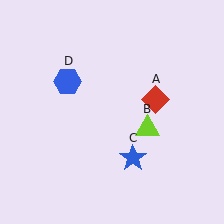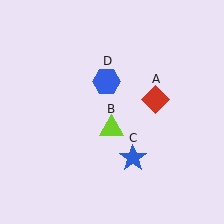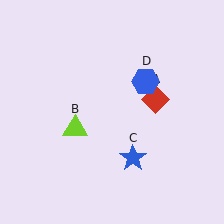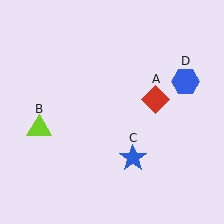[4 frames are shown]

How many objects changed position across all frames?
2 objects changed position: lime triangle (object B), blue hexagon (object D).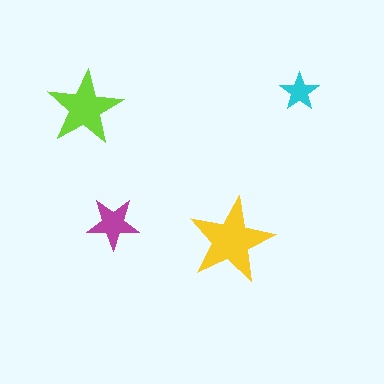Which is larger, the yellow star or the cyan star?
The yellow one.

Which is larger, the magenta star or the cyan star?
The magenta one.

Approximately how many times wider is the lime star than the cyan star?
About 2 times wider.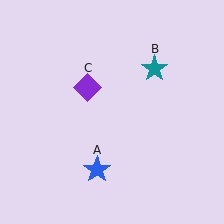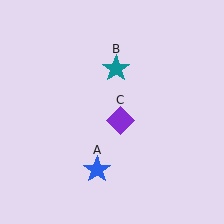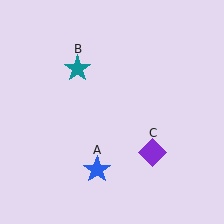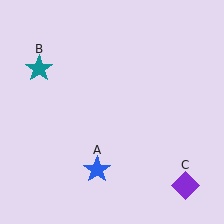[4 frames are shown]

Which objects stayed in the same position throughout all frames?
Blue star (object A) remained stationary.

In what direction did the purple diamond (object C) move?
The purple diamond (object C) moved down and to the right.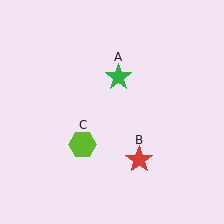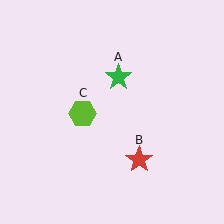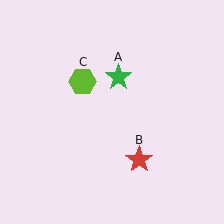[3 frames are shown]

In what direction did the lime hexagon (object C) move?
The lime hexagon (object C) moved up.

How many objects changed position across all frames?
1 object changed position: lime hexagon (object C).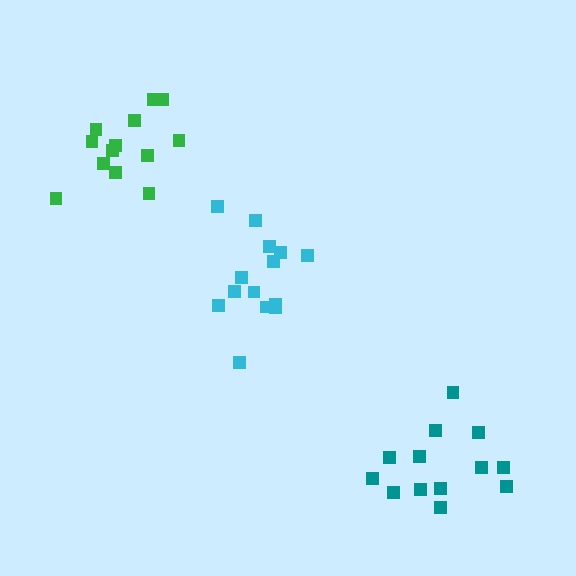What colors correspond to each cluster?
The clusters are colored: cyan, teal, green.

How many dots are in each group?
Group 1: 14 dots, Group 2: 13 dots, Group 3: 13 dots (40 total).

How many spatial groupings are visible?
There are 3 spatial groupings.